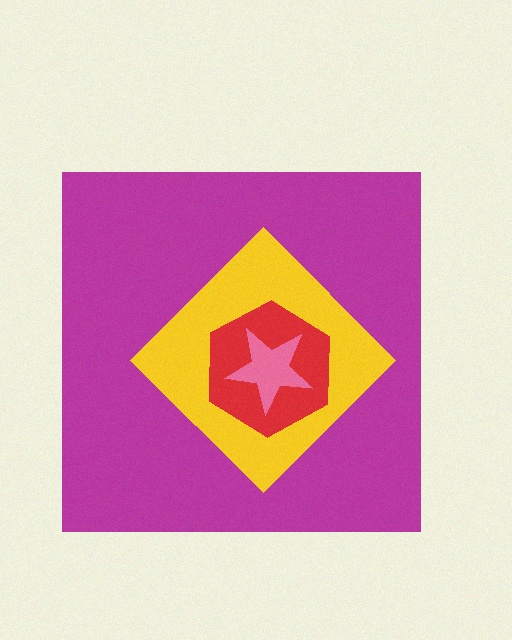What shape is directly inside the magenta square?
The yellow diamond.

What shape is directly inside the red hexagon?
The pink star.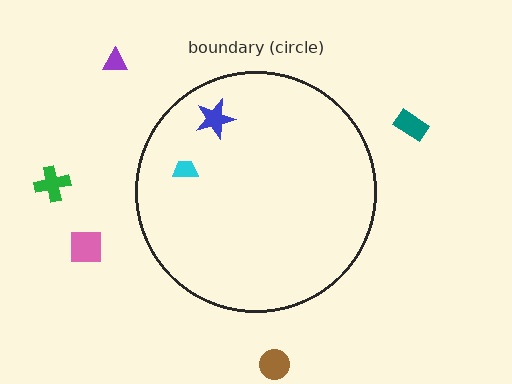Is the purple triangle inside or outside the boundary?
Outside.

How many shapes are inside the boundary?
2 inside, 5 outside.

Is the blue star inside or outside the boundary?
Inside.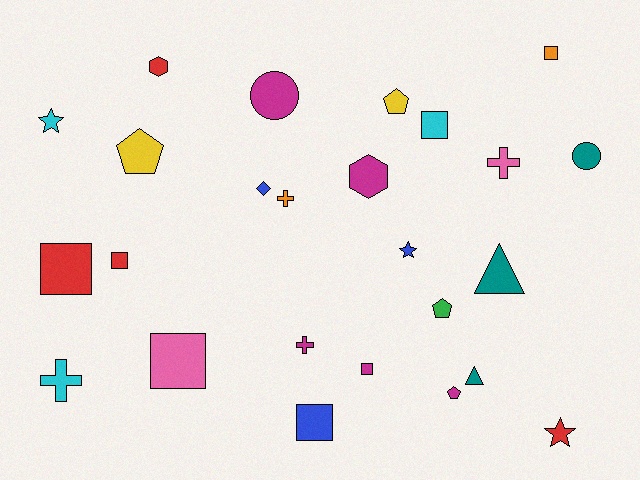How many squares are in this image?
There are 7 squares.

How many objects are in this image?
There are 25 objects.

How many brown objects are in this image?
There are no brown objects.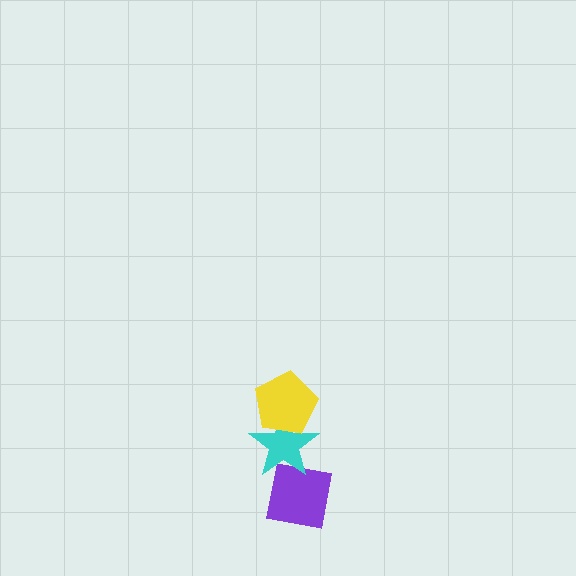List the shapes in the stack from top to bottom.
From top to bottom: the yellow pentagon, the cyan star, the purple square.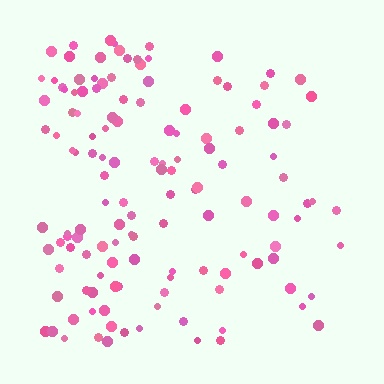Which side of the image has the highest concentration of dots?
The left.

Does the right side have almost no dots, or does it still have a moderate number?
Still a moderate number, just noticeably fewer than the left.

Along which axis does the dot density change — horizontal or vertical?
Horizontal.